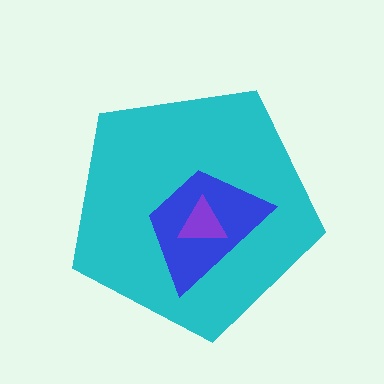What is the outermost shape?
The cyan pentagon.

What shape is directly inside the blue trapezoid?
The purple triangle.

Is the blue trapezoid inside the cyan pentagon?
Yes.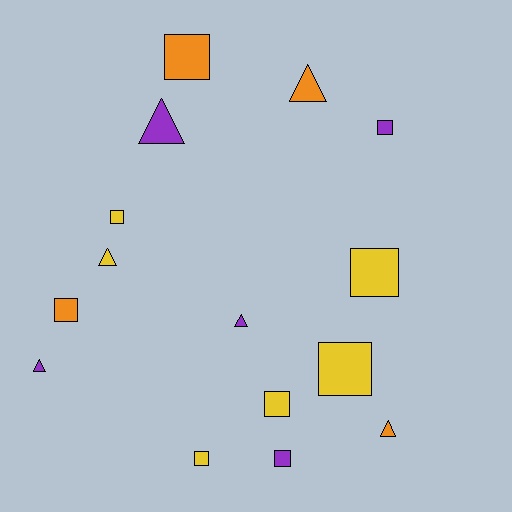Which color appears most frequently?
Yellow, with 6 objects.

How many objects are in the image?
There are 15 objects.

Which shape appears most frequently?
Square, with 9 objects.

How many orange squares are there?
There are 2 orange squares.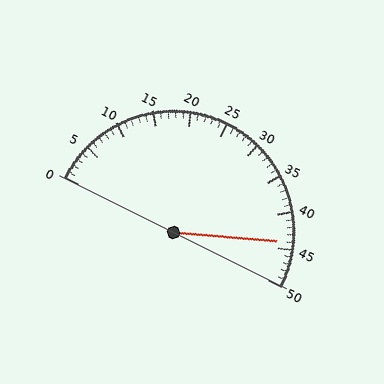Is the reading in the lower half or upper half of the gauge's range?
The reading is in the upper half of the range (0 to 50).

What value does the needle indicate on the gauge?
The needle indicates approximately 44.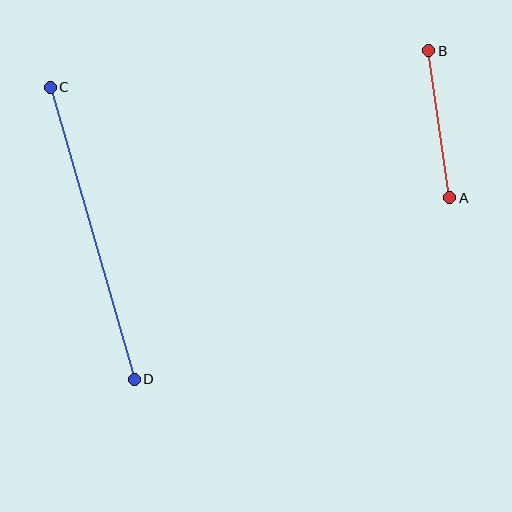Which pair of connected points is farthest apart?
Points C and D are farthest apart.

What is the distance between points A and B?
The distance is approximately 148 pixels.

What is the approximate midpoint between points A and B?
The midpoint is at approximately (439, 124) pixels.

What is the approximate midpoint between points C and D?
The midpoint is at approximately (92, 233) pixels.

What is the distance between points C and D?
The distance is approximately 304 pixels.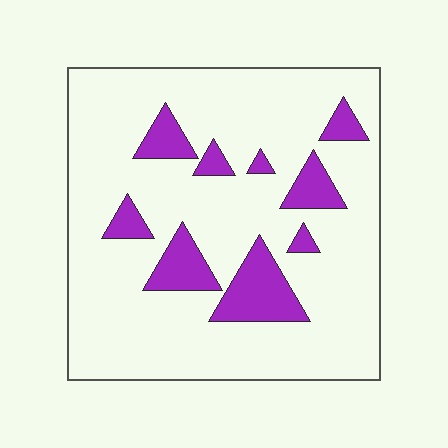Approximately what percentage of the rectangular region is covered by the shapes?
Approximately 15%.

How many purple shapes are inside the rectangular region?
9.